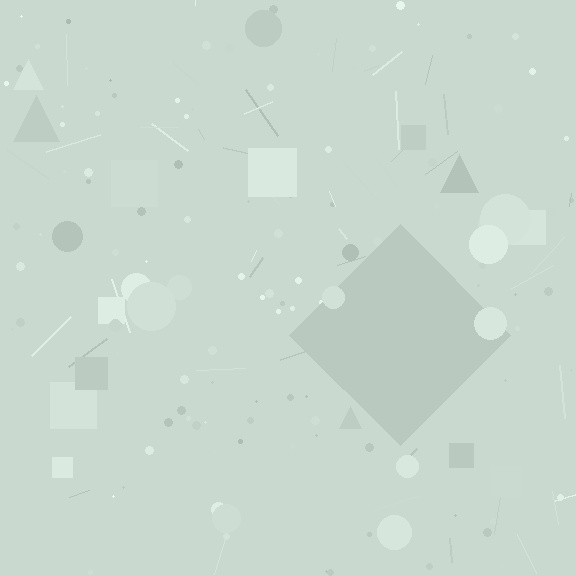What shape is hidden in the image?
A diamond is hidden in the image.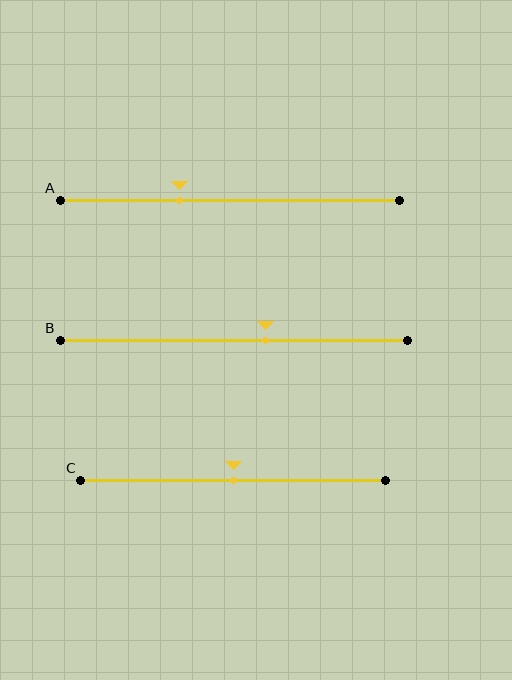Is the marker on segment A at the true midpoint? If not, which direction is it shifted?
No, the marker on segment A is shifted to the left by about 15% of the segment length.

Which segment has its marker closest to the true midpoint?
Segment C has its marker closest to the true midpoint.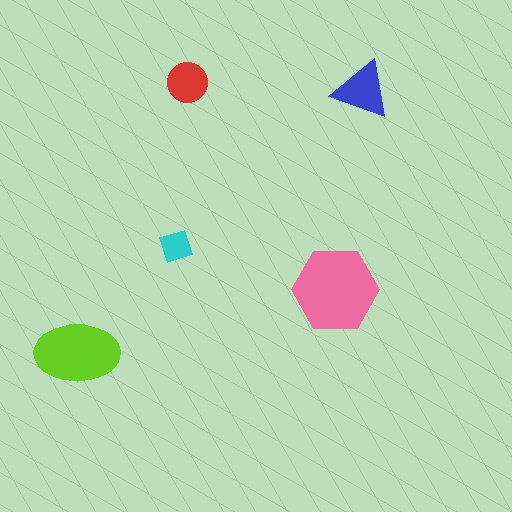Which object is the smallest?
The cyan diamond.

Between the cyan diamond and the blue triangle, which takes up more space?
The blue triangle.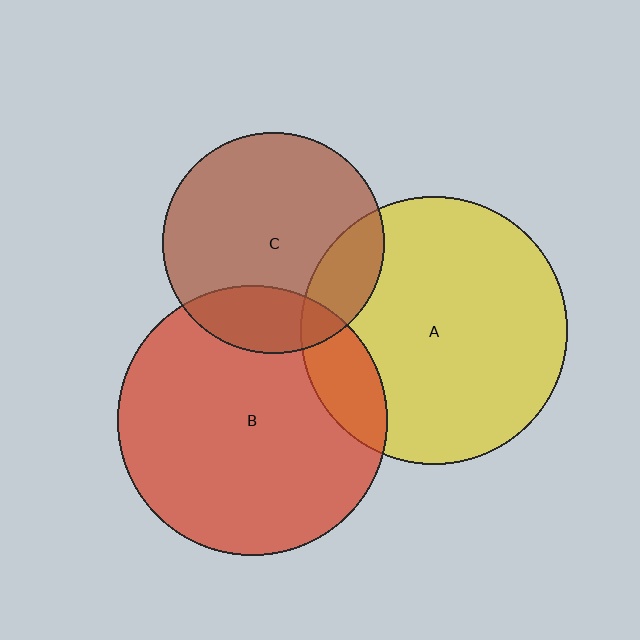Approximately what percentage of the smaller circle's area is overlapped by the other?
Approximately 15%.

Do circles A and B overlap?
Yes.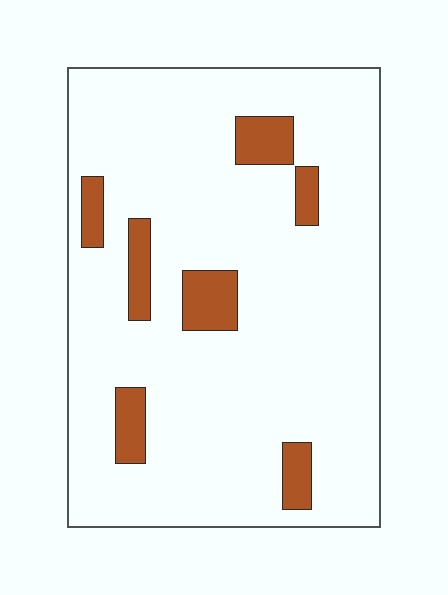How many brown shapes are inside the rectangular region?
7.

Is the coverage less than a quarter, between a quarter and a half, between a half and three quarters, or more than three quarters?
Less than a quarter.